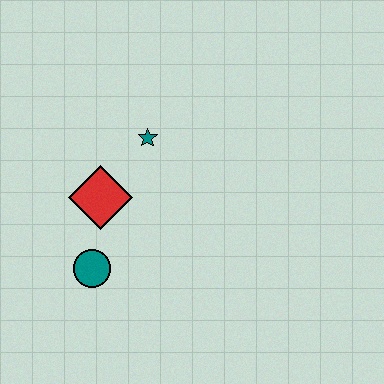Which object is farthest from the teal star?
The teal circle is farthest from the teal star.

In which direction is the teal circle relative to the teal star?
The teal circle is below the teal star.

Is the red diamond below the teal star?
Yes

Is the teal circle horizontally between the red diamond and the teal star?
No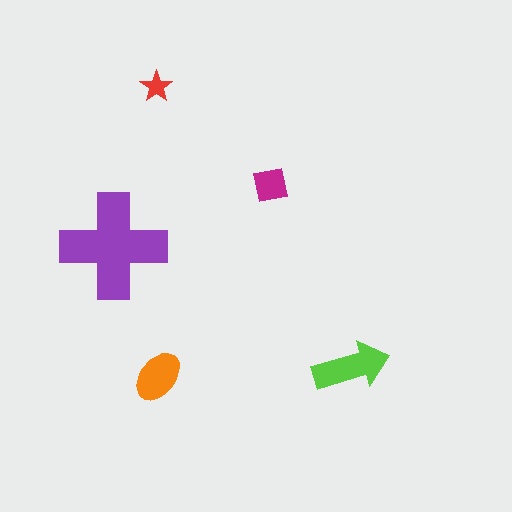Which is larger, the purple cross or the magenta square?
The purple cross.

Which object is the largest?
The purple cross.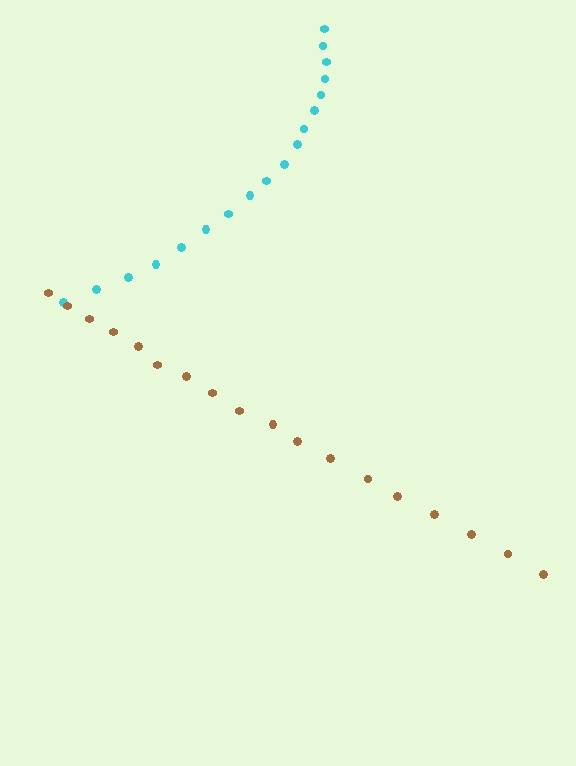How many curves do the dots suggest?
There are 2 distinct paths.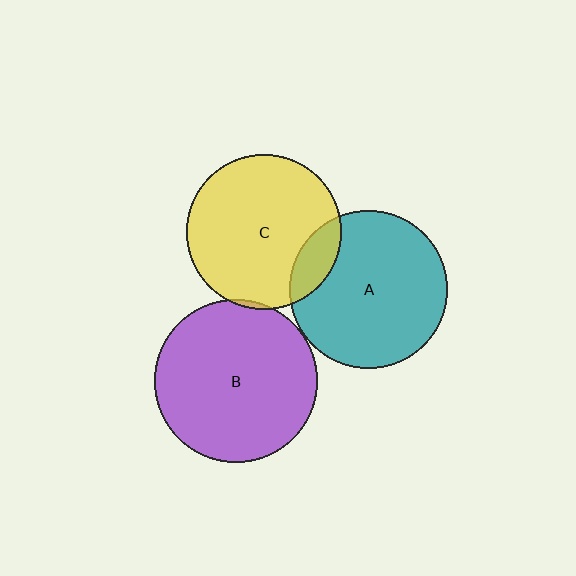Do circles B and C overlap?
Yes.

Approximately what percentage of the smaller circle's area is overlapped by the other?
Approximately 5%.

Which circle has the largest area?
Circle B (purple).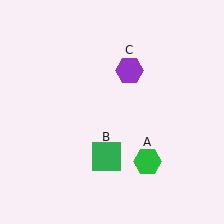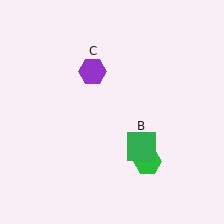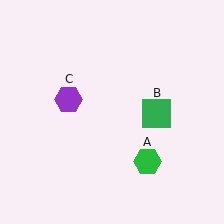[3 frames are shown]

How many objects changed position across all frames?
2 objects changed position: green square (object B), purple hexagon (object C).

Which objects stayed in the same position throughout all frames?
Green hexagon (object A) remained stationary.